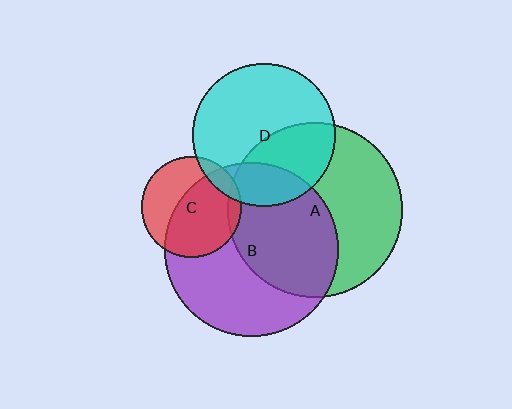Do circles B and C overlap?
Yes.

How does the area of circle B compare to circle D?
Approximately 1.5 times.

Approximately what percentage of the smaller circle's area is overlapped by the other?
Approximately 60%.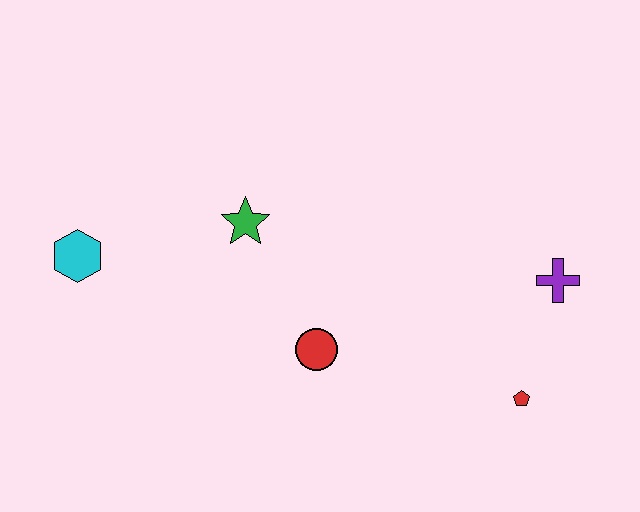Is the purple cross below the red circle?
No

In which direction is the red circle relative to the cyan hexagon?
The red circle is to the right of the cyan hexagon.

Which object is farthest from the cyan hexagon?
The purple cross is farthest from the cyan hexagon.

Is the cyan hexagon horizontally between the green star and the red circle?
No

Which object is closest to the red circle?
The green star is closest to the red circle.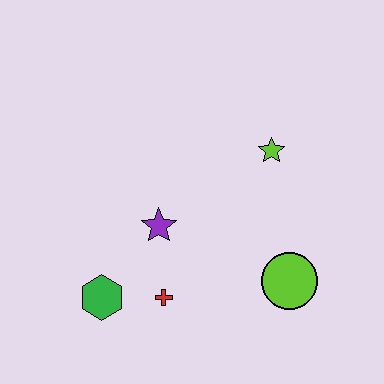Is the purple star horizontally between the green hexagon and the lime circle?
Yes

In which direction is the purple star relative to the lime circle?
The purple star is to the left of the lime circle.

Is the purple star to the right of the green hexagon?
Yes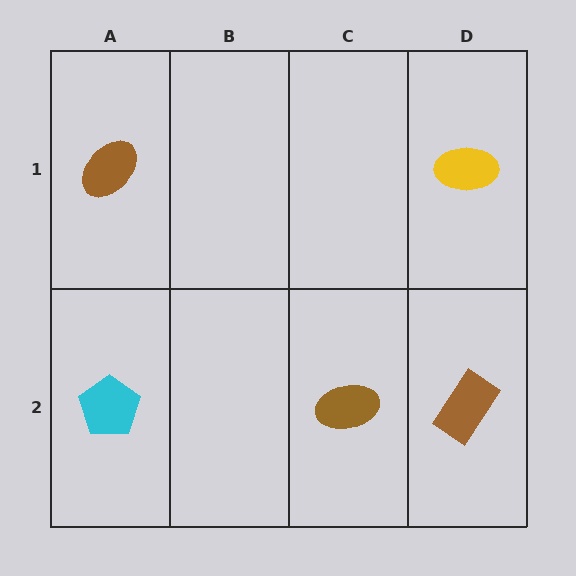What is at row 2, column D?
A brown rectangle.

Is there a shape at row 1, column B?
No, that cell is empty.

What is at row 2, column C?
A brown ellipse.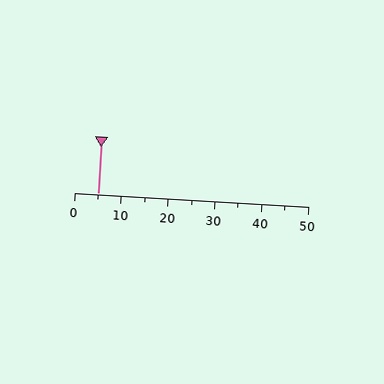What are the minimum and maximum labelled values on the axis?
The axis runs from 0 to 50.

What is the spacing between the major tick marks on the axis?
The major ticks are spaced 10 apart.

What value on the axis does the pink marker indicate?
The marker indicates approximately 5.